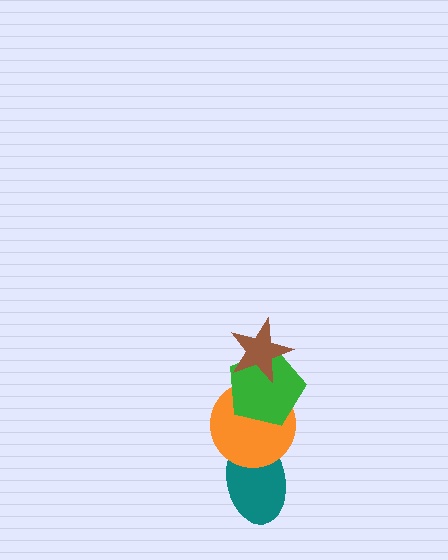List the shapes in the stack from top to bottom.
From top to bottom: the brown star, the green pentagon, the orange circle, the teal ellipse.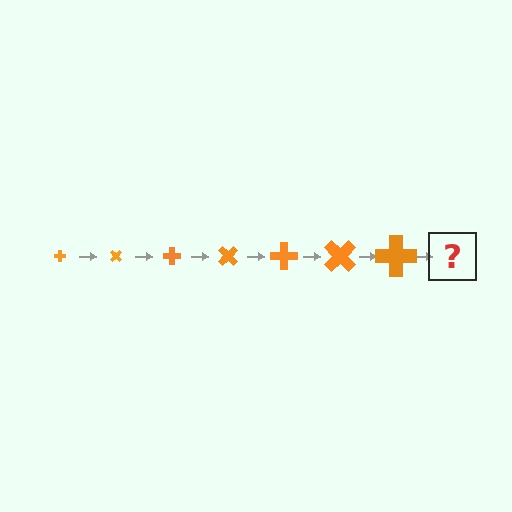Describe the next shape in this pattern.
It should be a cross, larger than the previous one and rotated 315 degrees from the start.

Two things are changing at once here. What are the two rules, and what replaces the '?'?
The two rules are that the cross grows larger each step and it rotates 45 degrees each step. The '?' should be a cross, larger than the previous one and rotated 315 degrees from the start.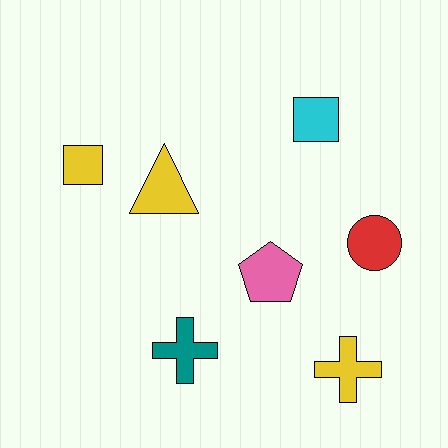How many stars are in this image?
There are no stars.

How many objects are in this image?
There are 7 objects.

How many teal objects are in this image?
There is 1 teal object.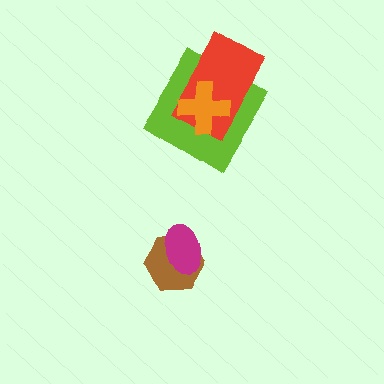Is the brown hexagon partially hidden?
Yes, it is partially covered by another shape.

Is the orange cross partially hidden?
No, no other shape covers it.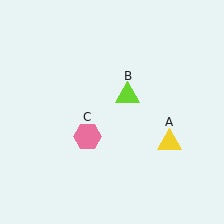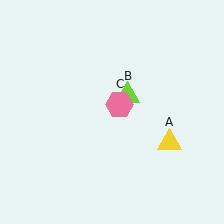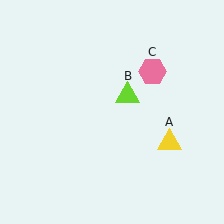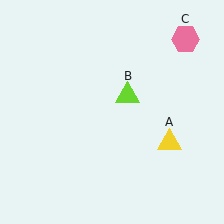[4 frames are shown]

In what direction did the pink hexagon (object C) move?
The pink hexagon (object C) moved up and to the right.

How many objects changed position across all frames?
1 object changed position: pink hexagon (object C).